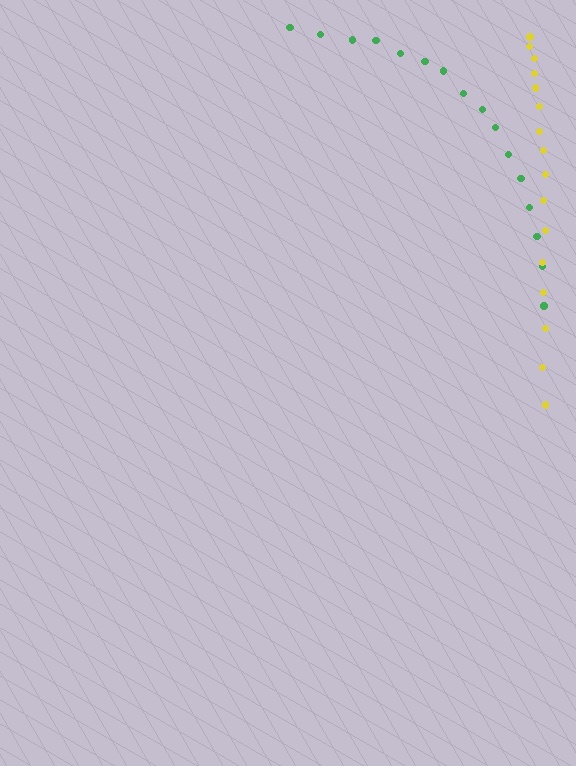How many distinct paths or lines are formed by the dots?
There are 2 distinct paths.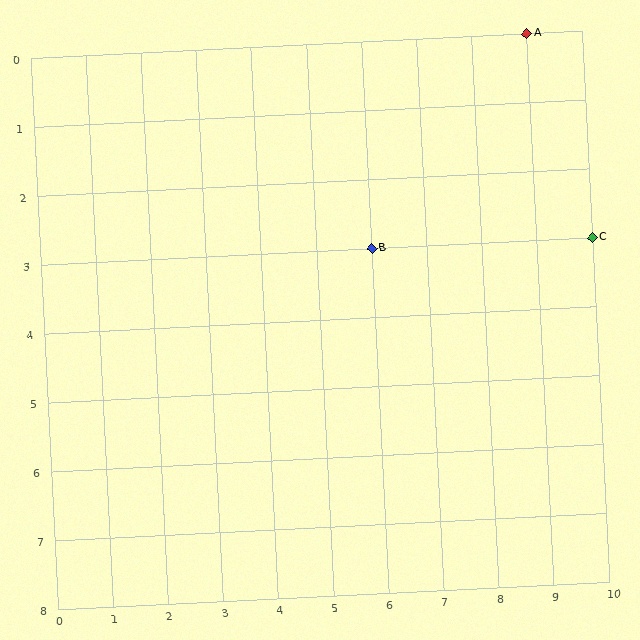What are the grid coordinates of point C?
Point C is at grid coordinates (10, 3).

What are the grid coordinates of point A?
Point A is at grid coordinates (9, 0).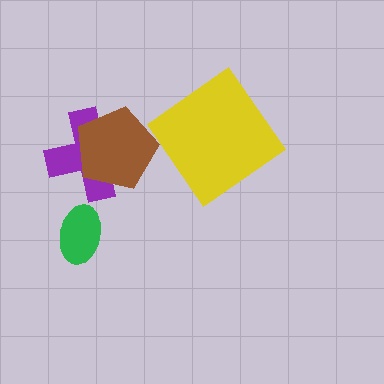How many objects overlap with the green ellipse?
0 objects overlap with the green ellipse.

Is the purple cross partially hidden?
Yes, it is partially covered by another shape.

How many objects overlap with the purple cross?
1 object overlaps with the purple cross.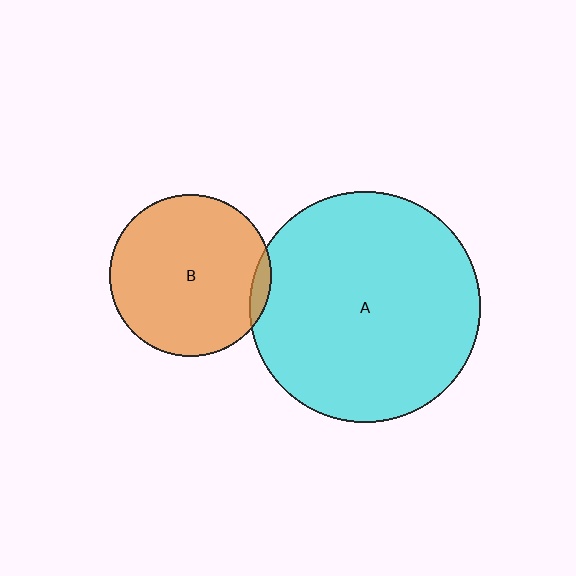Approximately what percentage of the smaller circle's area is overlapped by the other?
Approximately 5%.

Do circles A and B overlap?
Yes.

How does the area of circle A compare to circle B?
Approximately 2.0 times.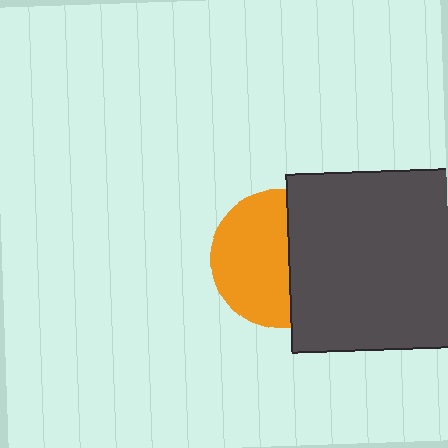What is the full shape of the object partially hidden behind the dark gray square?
The partially hidden object is an orange circle.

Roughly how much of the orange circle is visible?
About half of it is visible (roughly 58%).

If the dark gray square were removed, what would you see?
You would see the complete orange circle.